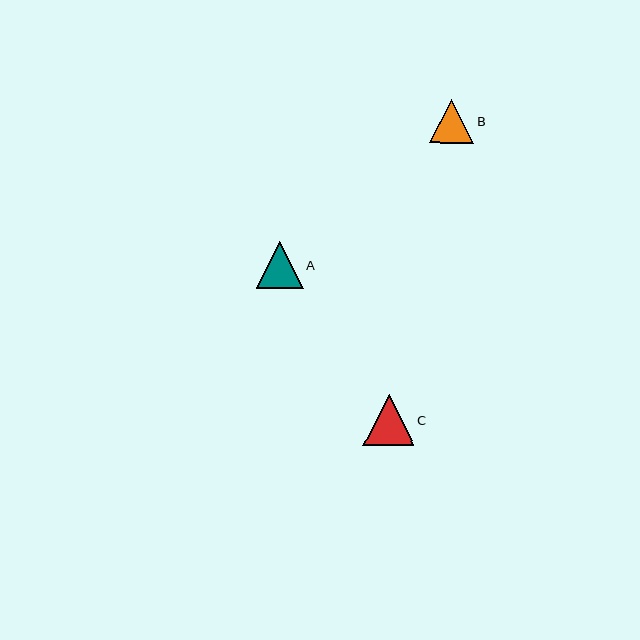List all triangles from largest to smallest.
From largest to smallest: C, A, B.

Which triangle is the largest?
Triangle C is the largest with a size of approximately 51 pixels.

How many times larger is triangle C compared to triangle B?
Triangle C is approximately 1.2 times the size of triangle B.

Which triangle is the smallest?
Triangle B is the smallest with a size of approximately 44 pixels.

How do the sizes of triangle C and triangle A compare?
Triangle C and triangle A are approximately the same size.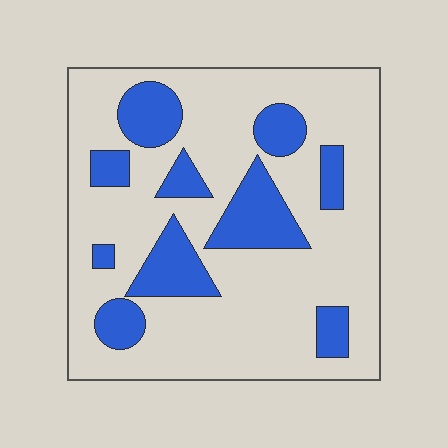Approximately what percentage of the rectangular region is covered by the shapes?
Approximately 25%.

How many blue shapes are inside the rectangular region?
10.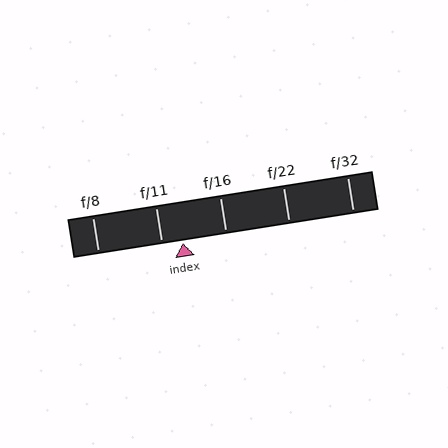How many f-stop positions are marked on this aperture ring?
There are 5 f-stop positions marked.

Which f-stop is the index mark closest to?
The index mark is closest to f/11.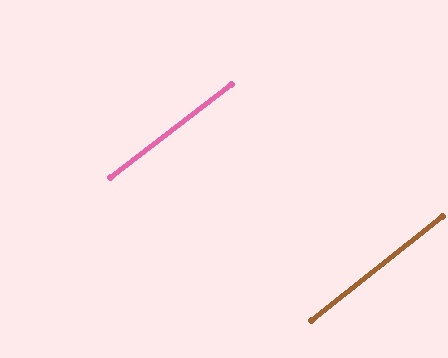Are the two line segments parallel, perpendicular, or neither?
Parallel — their directions differ by only 0.7°.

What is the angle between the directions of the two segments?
Approximately 1 degree.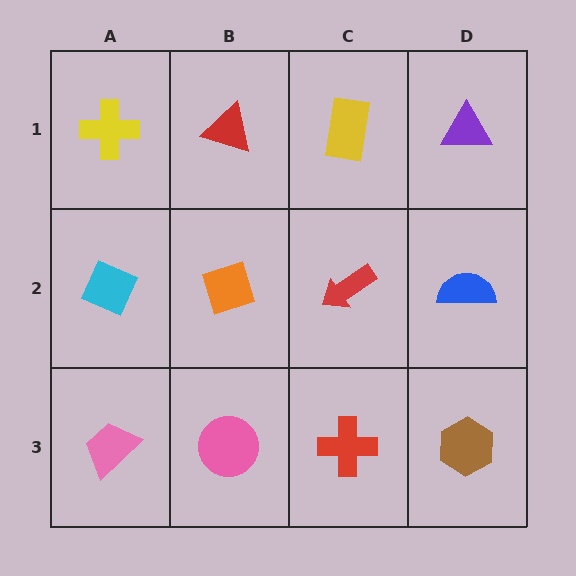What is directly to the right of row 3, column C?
A brown hexagon.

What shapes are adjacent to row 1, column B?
An orange diamond (row 2, column B), a yellow cross (row 1, column A), a yellow rectangle (row 1, column C).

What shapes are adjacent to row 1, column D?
A blue semicircle (row 2, column D), a yellow rectangle (row 1, column C).